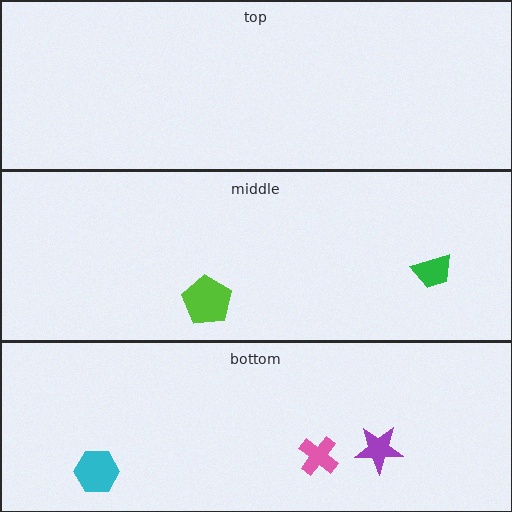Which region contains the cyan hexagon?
The bottom region.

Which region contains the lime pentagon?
The middle region.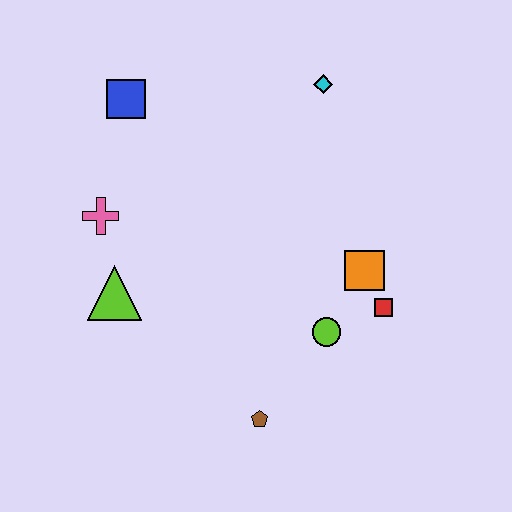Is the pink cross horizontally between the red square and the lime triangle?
No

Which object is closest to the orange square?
The red square is closest to the orange square.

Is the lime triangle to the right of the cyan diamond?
No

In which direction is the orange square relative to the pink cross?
The orange square is to the right of the pink cross.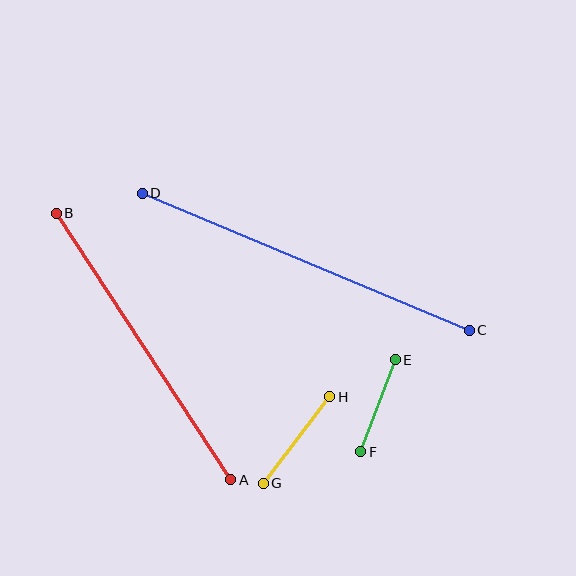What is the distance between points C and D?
The distance is approximately 355 pixels.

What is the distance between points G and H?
The distance is approximately 109 pixels.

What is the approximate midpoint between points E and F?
The midpoint is at approximately (378, 406) pixels.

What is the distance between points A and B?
The distance is approximately 319 pixels.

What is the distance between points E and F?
The distance is approximately 98 pixels.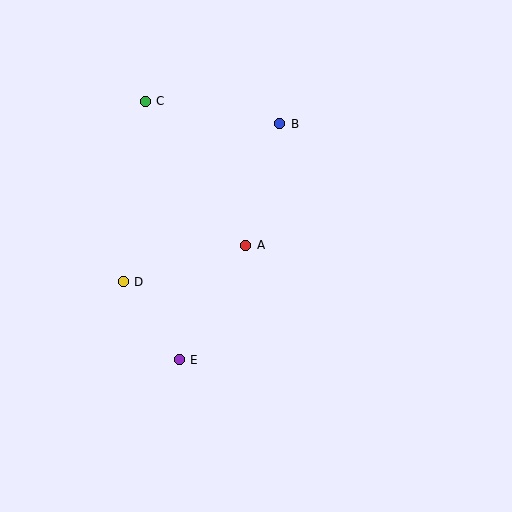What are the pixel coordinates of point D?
Point D is at (123, 282).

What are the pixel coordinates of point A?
Point A is at (246, 245).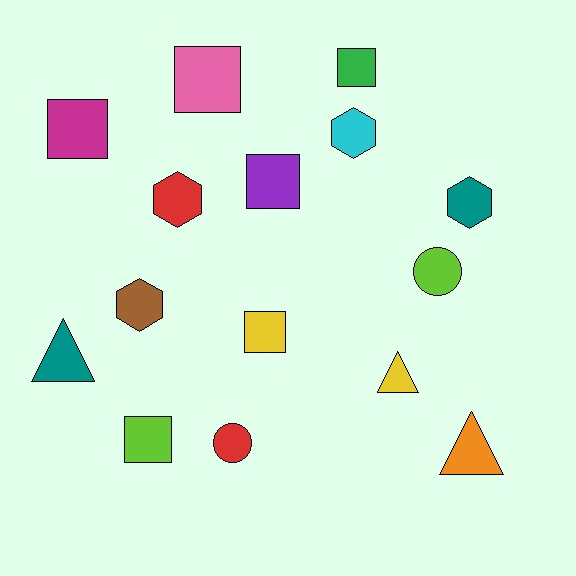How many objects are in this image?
There are 15 objects.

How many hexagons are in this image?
There are 4 hexagons.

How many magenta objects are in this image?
There is 1 magenta object.